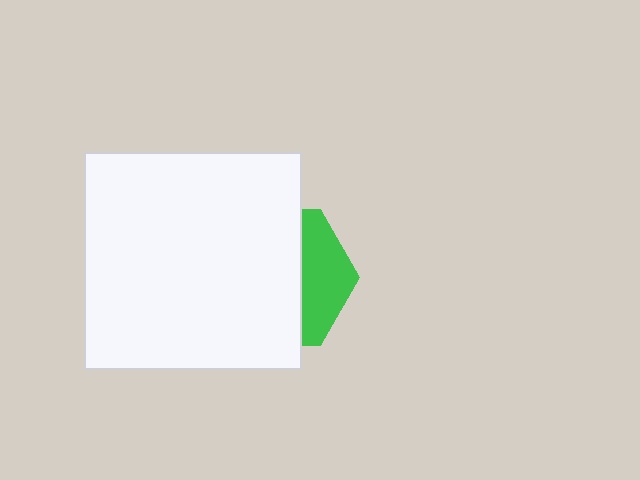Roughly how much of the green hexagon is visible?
A small part of it is visible (roughly 33%).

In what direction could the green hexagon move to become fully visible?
The green hexagon could move right. That would shift it out from behind the white square entirely.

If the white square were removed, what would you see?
You would see the complete green hexagon.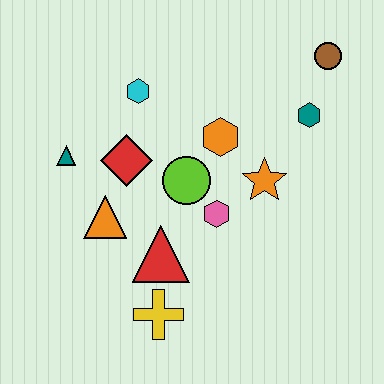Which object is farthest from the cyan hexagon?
The yellow cross is farthest from the cyan hexagon.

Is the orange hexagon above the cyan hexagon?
No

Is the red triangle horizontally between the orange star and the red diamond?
Yes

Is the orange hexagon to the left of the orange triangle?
No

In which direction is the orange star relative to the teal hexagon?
The orange star is below the teal hexagon.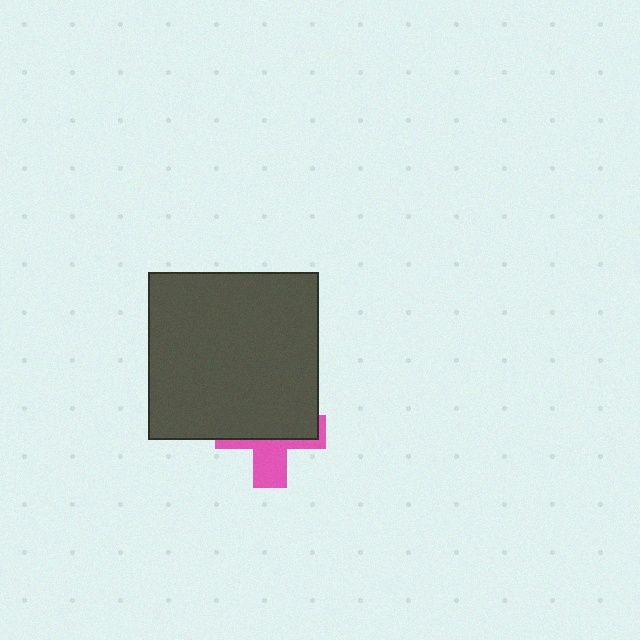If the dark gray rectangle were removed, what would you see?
You would see the complete pink cross.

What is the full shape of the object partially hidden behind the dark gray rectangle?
The partially hidden object is a pink cross.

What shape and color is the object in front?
The object in front is a dark gray rectangle.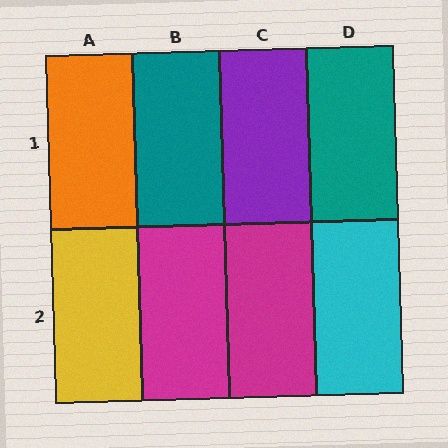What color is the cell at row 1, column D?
Teal.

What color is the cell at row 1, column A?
Orange.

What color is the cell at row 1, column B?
Teal.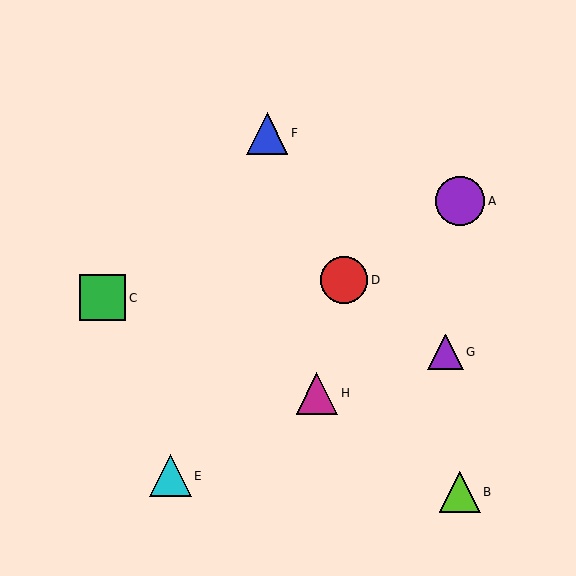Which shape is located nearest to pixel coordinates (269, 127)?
The blue triangle (labeled F) at (267, 133) is nearest to that location.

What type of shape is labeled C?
Shape C is a green square.